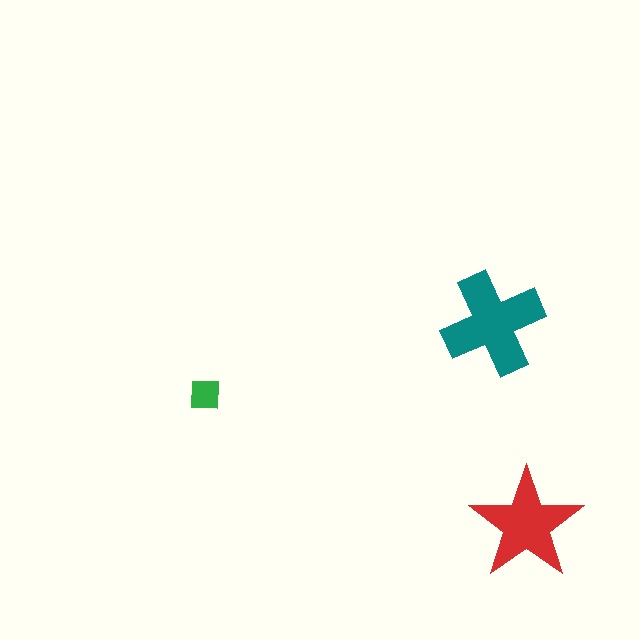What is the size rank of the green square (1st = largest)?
3rd.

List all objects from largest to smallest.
The teal cross, the red star, the green square.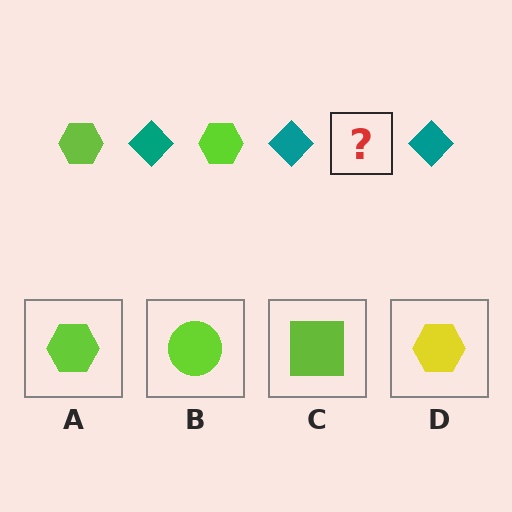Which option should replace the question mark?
Option A.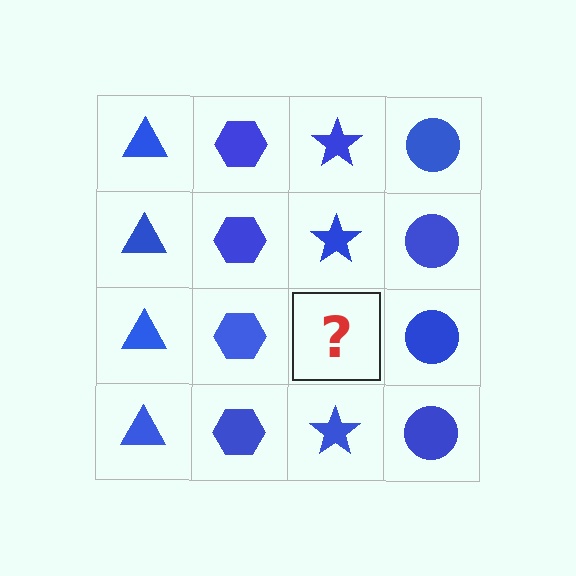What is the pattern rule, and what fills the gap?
The rule is that each column has a consistent shape. The gap should be filled with a blue star.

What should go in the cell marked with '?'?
The missing cell should contain a blue star.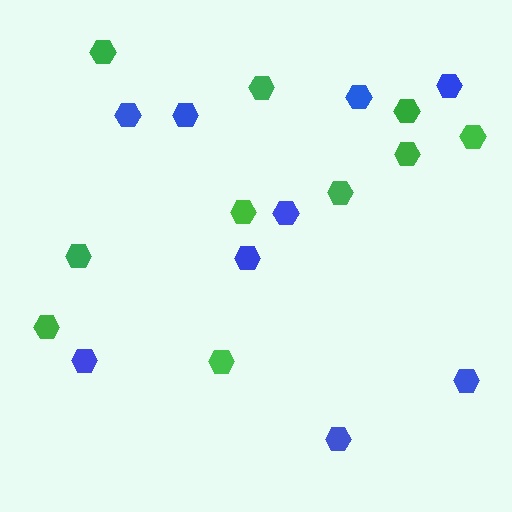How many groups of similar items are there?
There are 2 groups: one group of blue hexagons (9) and one group of green hexagons (10).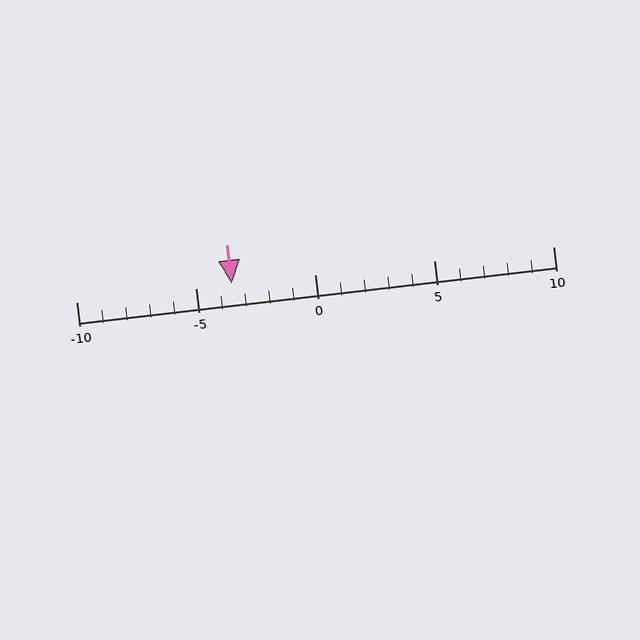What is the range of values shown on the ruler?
The ruler shows values from -10 to 10.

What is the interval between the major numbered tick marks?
The major tick marks are spaced 5 units apart.